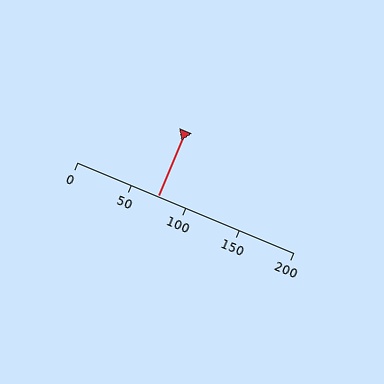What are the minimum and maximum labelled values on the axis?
The axis runs from 0 to 200.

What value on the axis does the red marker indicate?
The marker indicates approximately 75.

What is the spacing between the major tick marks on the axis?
The major ticks are spaced 50 apart.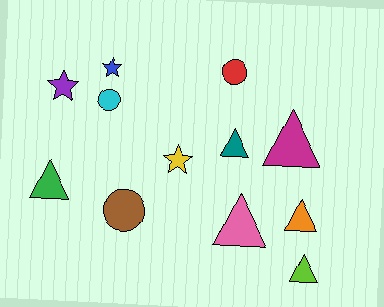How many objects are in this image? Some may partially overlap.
There are 12 objects.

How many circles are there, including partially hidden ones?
There are 3 circles.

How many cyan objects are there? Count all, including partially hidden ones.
There is 1 cyan object.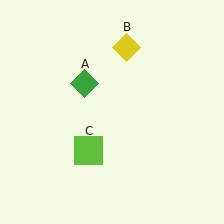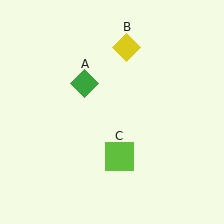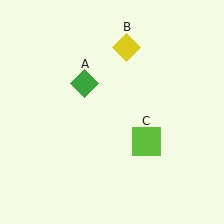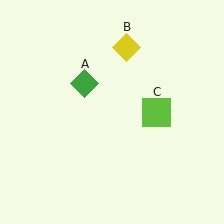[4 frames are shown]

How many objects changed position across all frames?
1 object changed position: lime square (object C).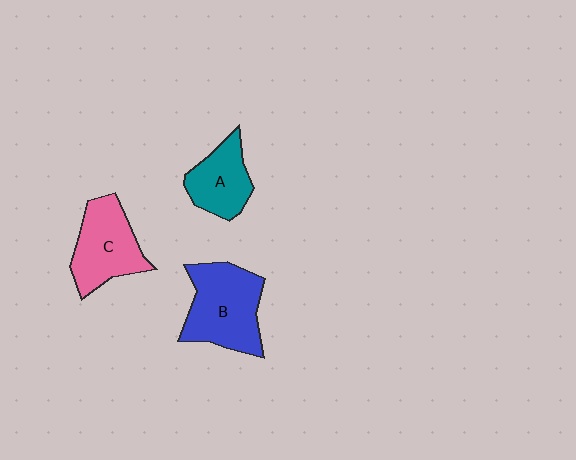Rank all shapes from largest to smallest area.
From largest to smallest: B (blue), C (pink), A (teal).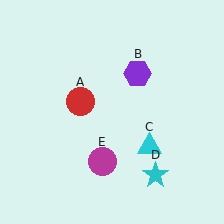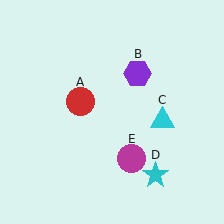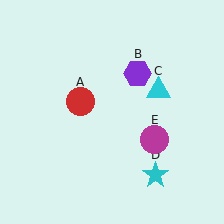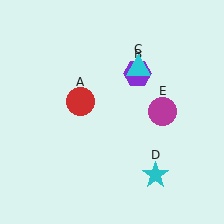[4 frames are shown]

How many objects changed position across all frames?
2 objects changed position: cyan triangle (object C), magenta circle (object E).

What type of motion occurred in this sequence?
The cyan triangle (object C), magenta circle (object E) rotated counterclockwise around the center of the scene.